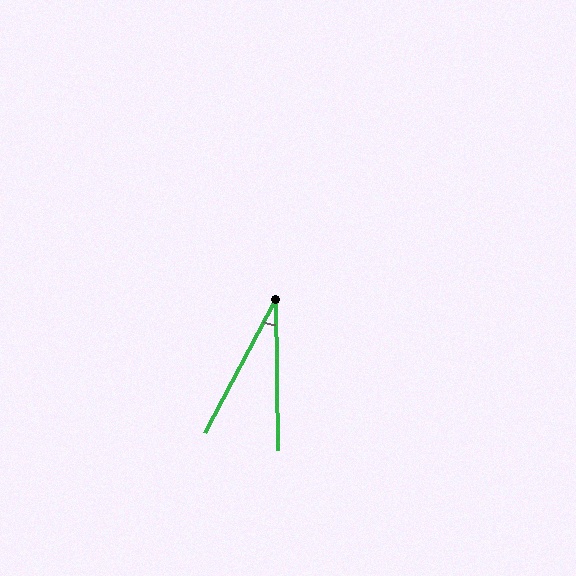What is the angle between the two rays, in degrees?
Approximately 29 degrees.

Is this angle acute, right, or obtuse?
It is acute.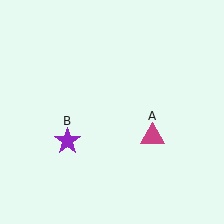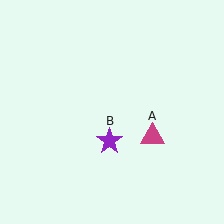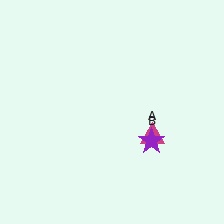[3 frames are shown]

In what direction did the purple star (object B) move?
The purple star (object B) moved right.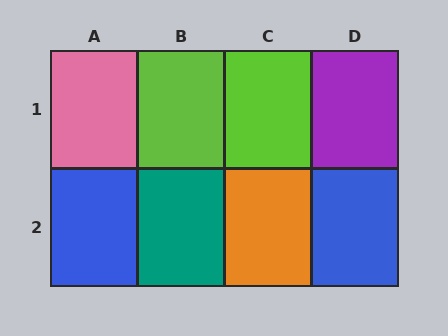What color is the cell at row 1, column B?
Lime.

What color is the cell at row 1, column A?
Pink.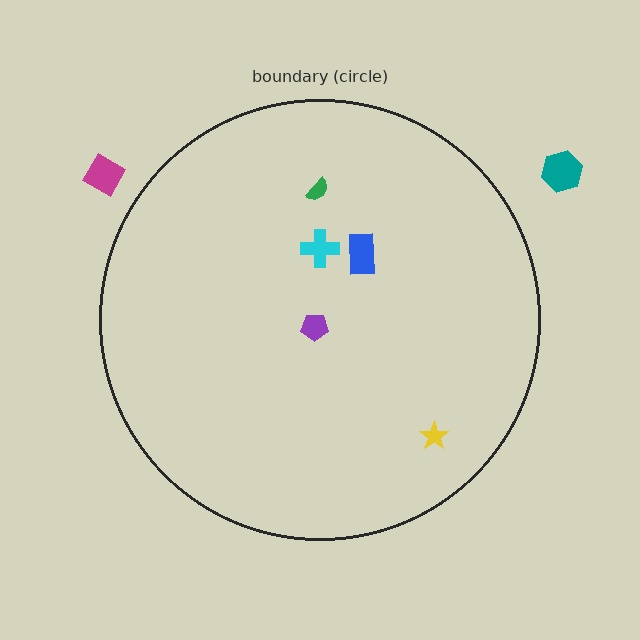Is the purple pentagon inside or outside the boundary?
Inside.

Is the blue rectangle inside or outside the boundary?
Inside.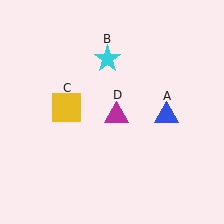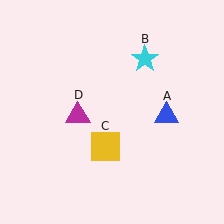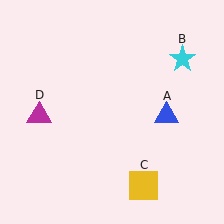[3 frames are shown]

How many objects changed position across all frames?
3 objects changed position: cyan star (object B), yellow square (object C), magenta triangle (object D).